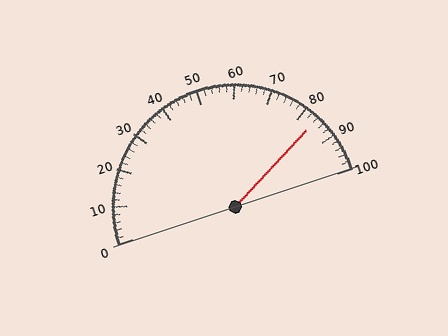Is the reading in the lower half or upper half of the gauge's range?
The reading is in the upper half of the range (0 to 100).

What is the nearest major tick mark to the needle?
The nearest major tick mark is 80.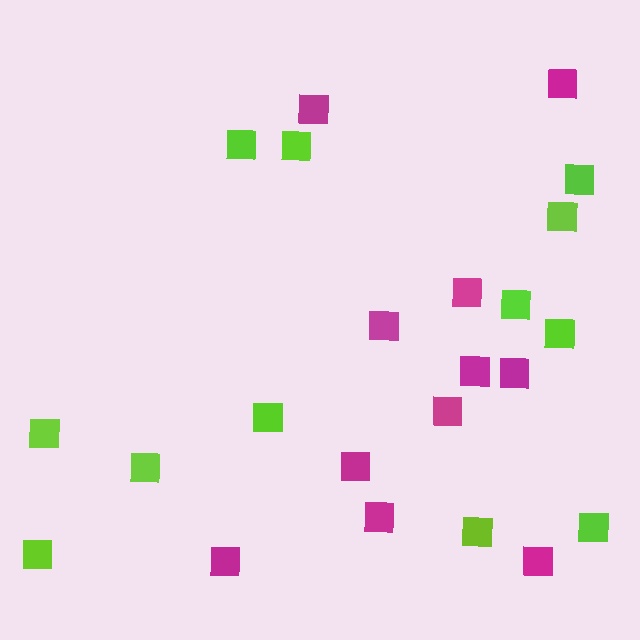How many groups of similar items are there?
There are 2 groups: one group of lime squares (12) and one group of magenta squares (11).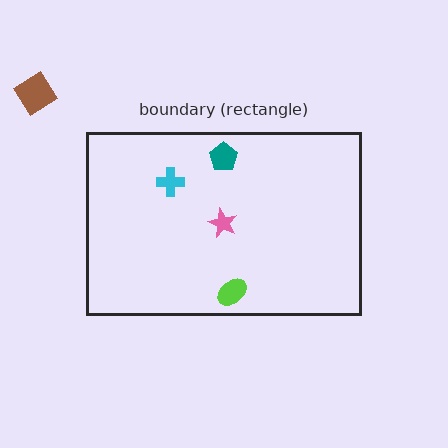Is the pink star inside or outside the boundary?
Inside.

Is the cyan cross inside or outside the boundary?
Inside.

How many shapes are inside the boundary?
4 inside, 1 outside.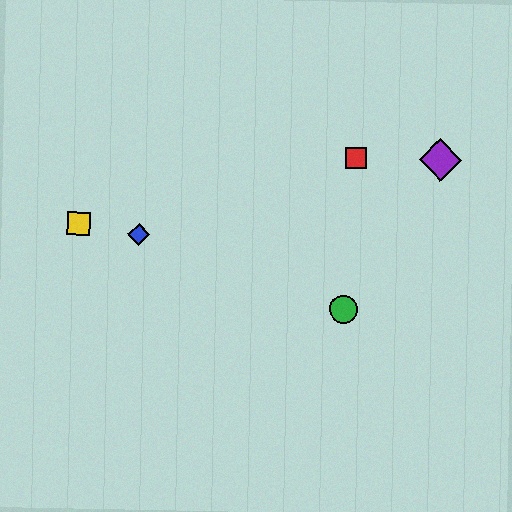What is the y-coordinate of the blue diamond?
The blue diamond is at y≈234.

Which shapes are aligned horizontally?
The red square, the purple diamond are aligned horizontally.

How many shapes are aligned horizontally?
2 shapes (the red square, the purple diamond) are aligned horizontally.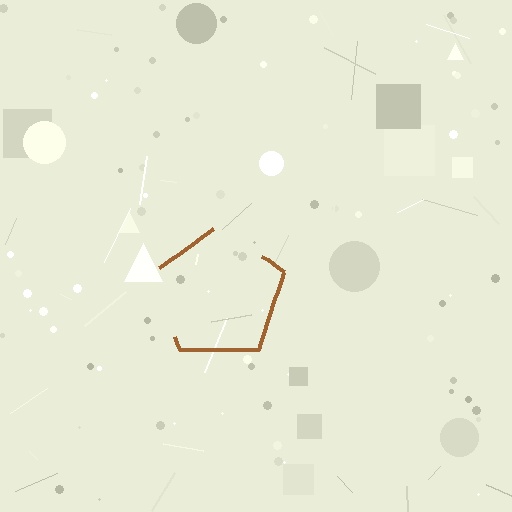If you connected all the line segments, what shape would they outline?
They would outline a pentagon.